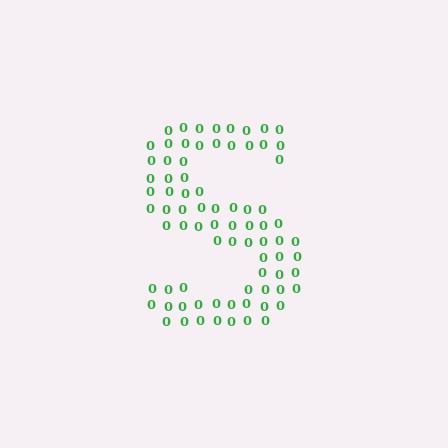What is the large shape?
The large shape is the letter S.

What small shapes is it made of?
It is made of small digit 0's.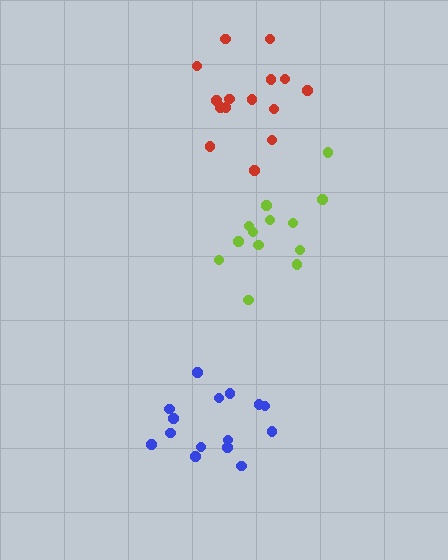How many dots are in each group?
Group 1: 15 dots, Group 2: 15 dots, Group 3: 13 dots (43 total).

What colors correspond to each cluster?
The clusters are colored: blue, red, lime.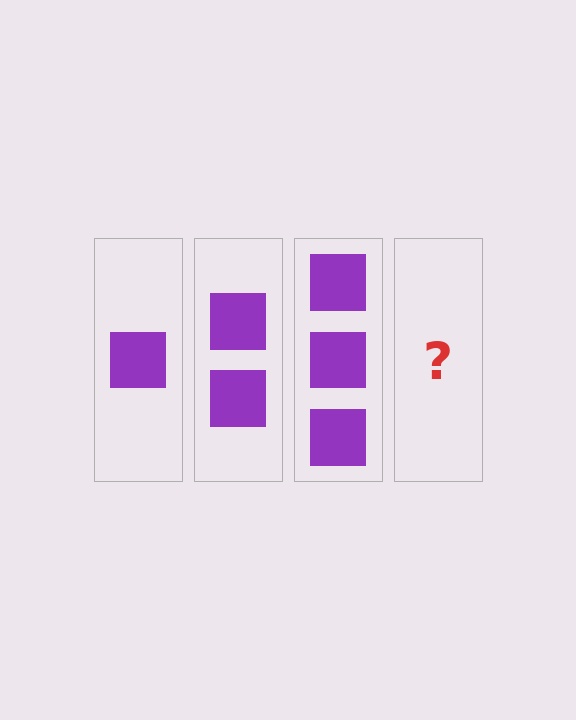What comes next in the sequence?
The next element should be 4 squares.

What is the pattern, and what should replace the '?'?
The pattern is that each step adds one more square. The '?' should be 4 squares.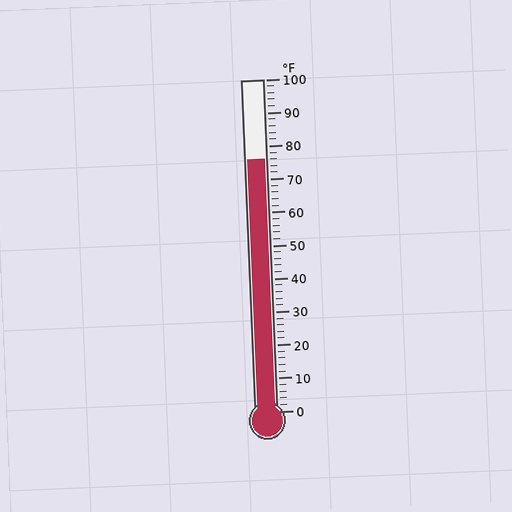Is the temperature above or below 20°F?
The temperature is above 20°F.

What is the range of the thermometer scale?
The thermometer scale ranges from 0°F to 100°F.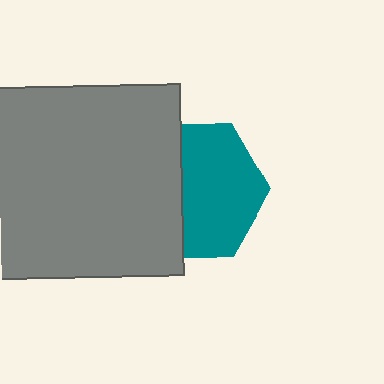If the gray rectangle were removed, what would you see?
You would see the complete teal hexagon.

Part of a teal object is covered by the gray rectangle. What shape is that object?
It is a hexagon.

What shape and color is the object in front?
The object in front is a gray rectangle.